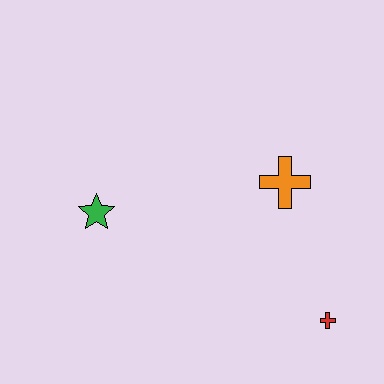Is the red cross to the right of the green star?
Yes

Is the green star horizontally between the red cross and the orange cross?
No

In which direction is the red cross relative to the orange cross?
The red cross is below the orange cross.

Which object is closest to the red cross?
The orange cross is closest to the red cross.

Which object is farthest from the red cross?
The green star is farthest from the red cross.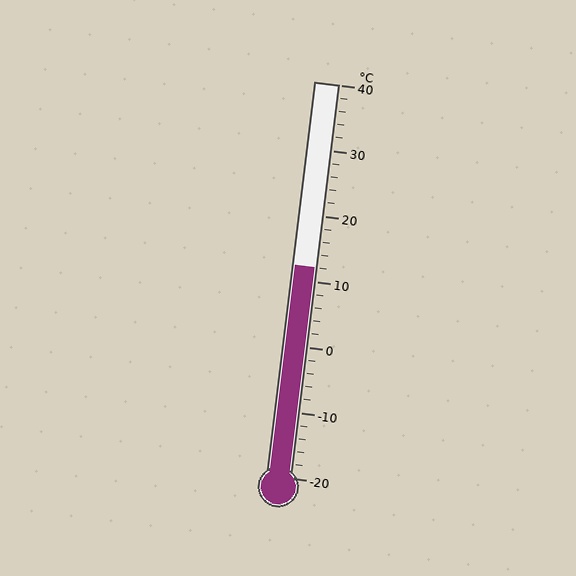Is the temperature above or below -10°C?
The temperature is above -10°C.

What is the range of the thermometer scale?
The thermometer scale ranges from -20°C to 40°C.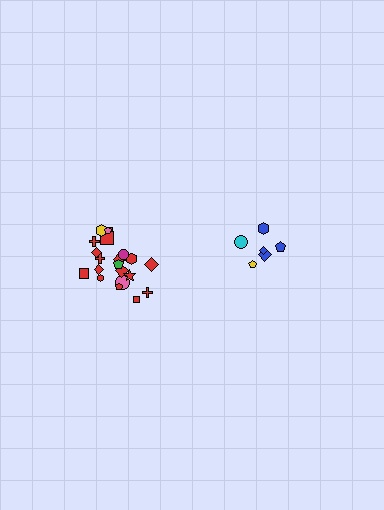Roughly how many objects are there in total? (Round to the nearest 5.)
Roughly 30 objects in total.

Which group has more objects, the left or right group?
The left group.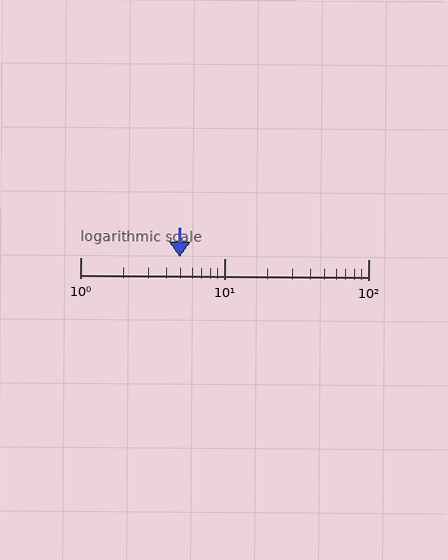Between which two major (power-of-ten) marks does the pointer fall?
The pointer is between 1 and 10.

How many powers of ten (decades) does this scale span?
The scale spans 2 decades, from 1 to 100.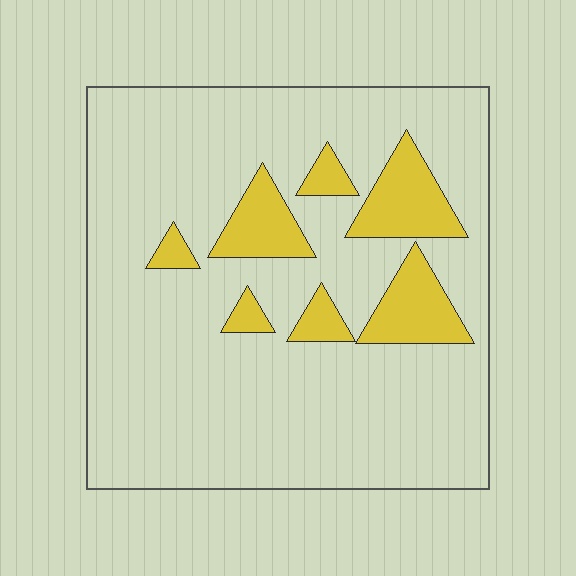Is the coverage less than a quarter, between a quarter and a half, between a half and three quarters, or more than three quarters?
Less than a quarter.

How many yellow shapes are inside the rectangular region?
7.